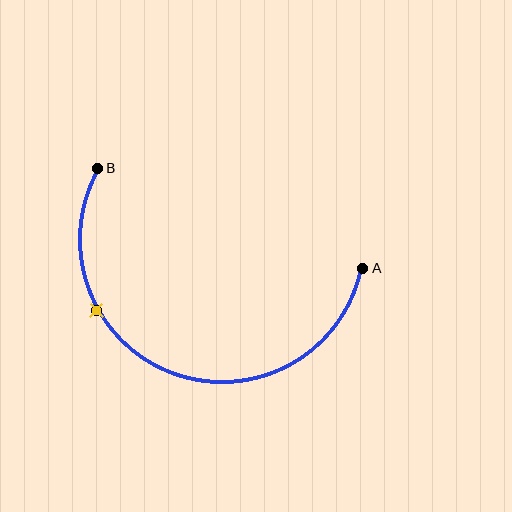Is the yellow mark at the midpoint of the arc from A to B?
No. The yellow mark lies on the arc but is closer to endpoint B. The arc midpoint would be at the point on the curve equidistant along the arc from both A and B.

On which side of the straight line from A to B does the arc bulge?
The arc bulges below the straight line connecting A and B.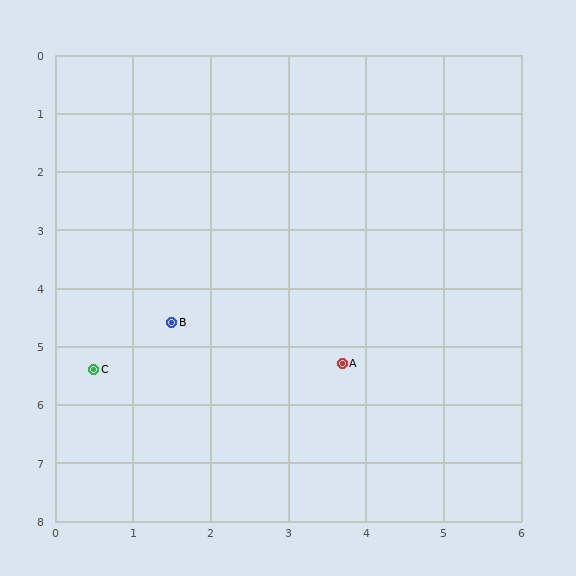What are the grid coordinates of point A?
Point A is at approximately (3.7, 5.3).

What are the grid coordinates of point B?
Point B is at approximately (1.5, 4.6).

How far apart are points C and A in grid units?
Points C and A are about 3.2 grid units apart.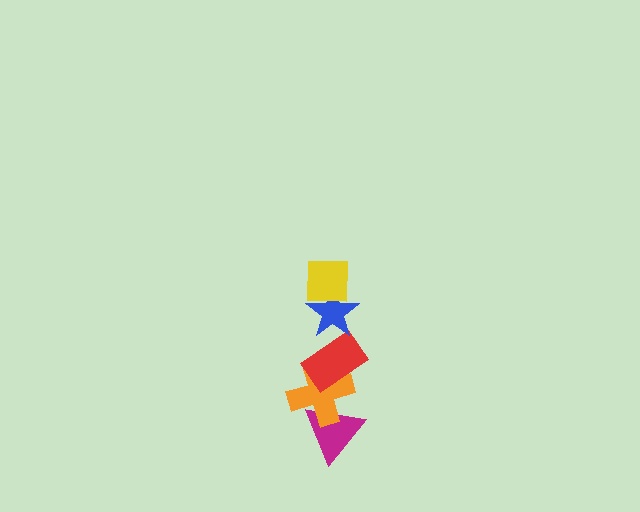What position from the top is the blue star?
The blue star is 2nd from the top.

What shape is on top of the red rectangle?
The blue star is on top of the red rectangle.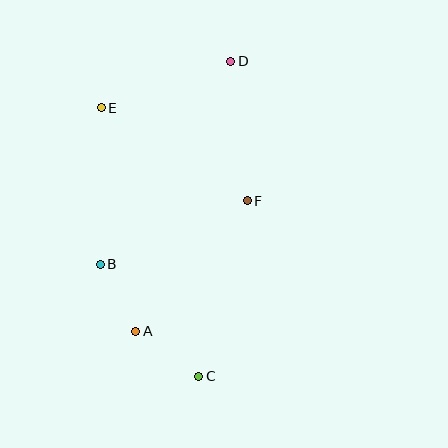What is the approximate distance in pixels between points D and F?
The distance between D and F is approximately 141 pixels.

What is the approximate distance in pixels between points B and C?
The distance between B and C is approximately 149 pixels.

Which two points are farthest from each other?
Points C and D are farthest from each other.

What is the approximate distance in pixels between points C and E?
The distance between C and E is approximately 285 pixels.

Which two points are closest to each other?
Points A and B are closest to each other.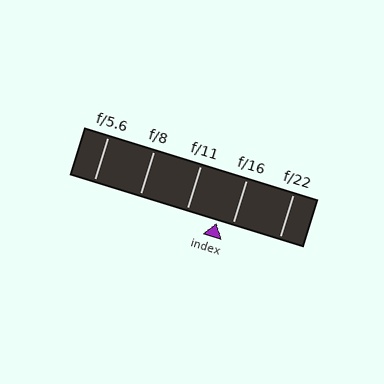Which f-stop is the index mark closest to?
The index mark is closest to f/16.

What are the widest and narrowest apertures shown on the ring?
The widest aperture shown is f/5.6 and the narrowest is f/22.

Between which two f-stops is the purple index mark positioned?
The index mark is between f/11 and f/16.